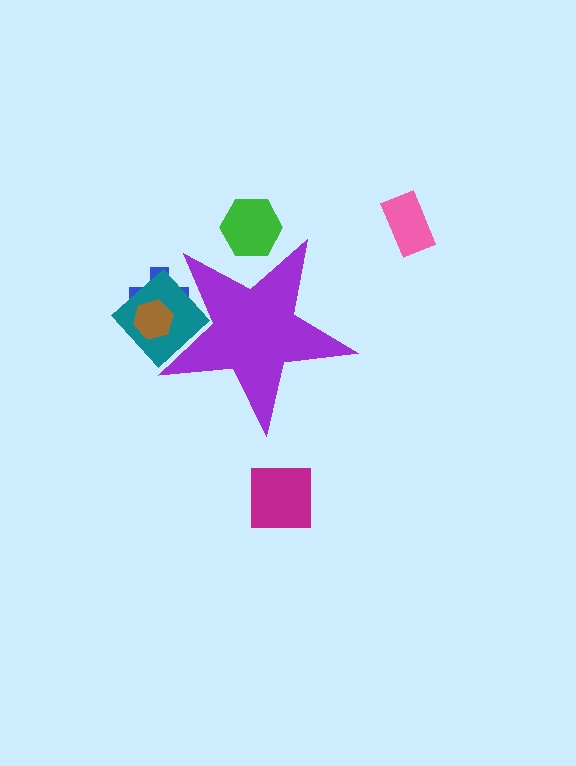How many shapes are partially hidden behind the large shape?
4 shapes are partially hidden.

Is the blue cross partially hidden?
Yes, the blue cross is partially hidden behind the purple star.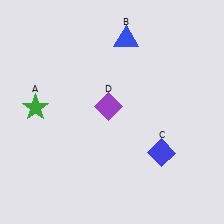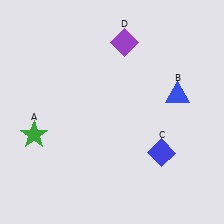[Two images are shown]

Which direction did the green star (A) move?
The green star (A) moved down.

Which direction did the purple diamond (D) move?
The purple diamond (D) moved up.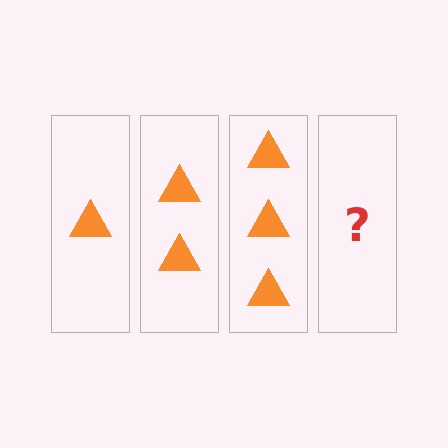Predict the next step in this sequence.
The next step is 4 triangles.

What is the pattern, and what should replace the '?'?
The pattern is that each step adds one more triangle. The '?' should be 4 triangles.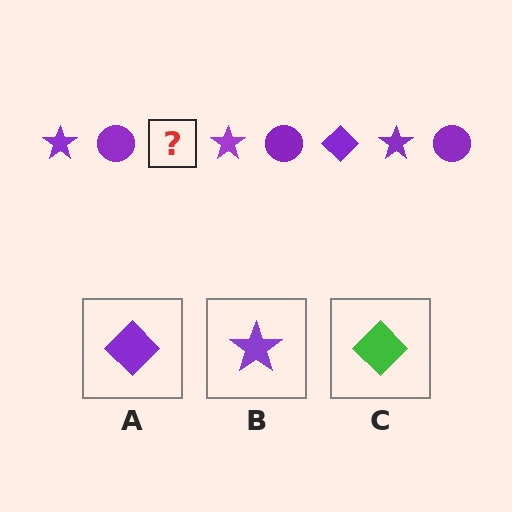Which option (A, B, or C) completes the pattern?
A.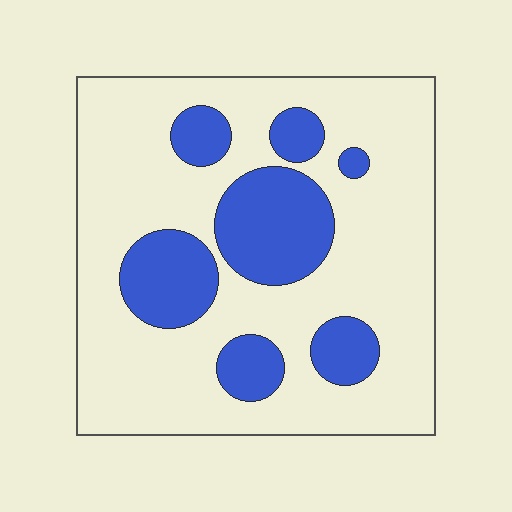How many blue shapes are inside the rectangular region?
7.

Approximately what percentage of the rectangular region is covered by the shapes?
Approximately 25%.